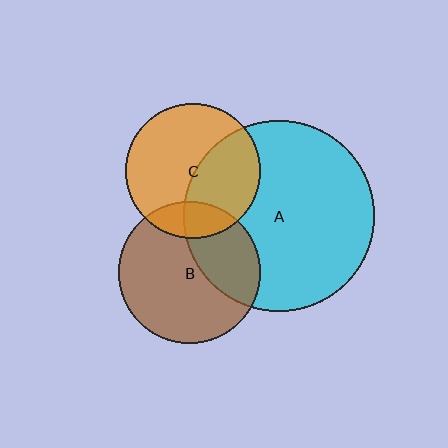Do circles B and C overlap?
Yes.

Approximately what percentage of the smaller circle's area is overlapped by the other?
Approximately 15%.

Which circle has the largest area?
Circle A (cyan).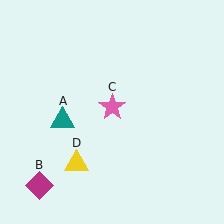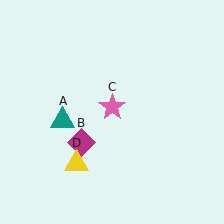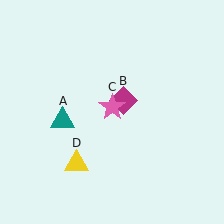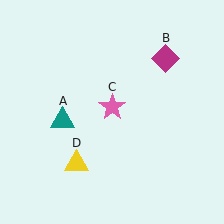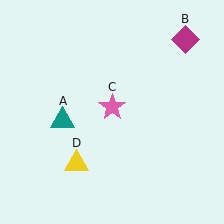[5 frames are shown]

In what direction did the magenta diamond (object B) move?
The magenta diamond (object B) moved up and to the right.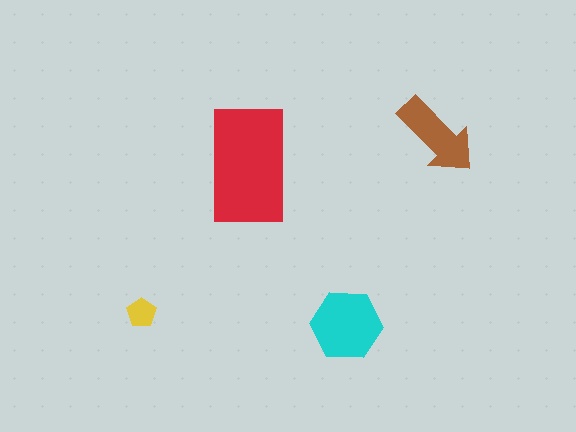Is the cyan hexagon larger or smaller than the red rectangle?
Smaller.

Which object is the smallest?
The yellow pentagon.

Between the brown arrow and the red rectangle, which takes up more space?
The red rectangle.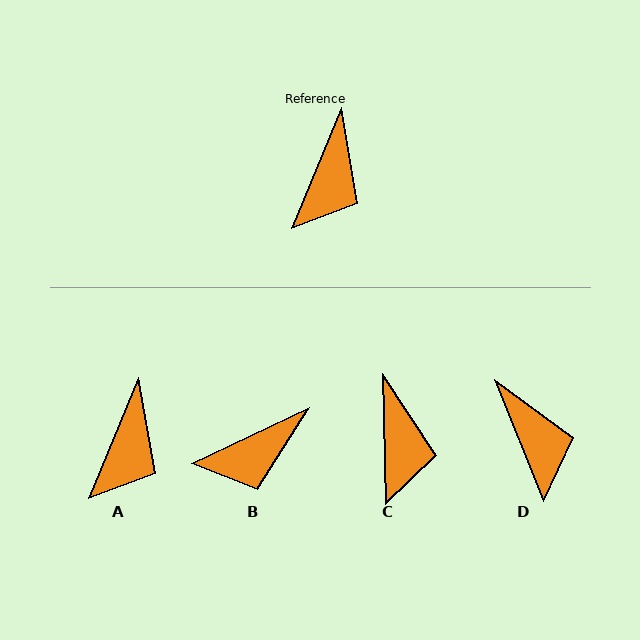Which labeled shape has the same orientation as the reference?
A.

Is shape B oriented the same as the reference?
No, it is off by about 42 degrees.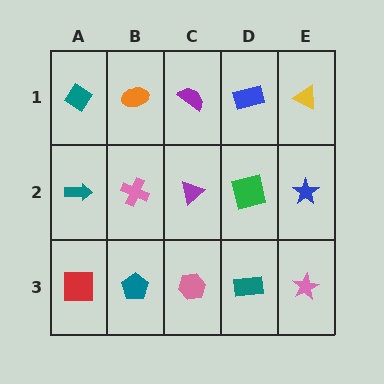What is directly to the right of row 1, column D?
A yellow triangle.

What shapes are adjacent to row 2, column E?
A yellow triangle (row 1, column E), a pink star (row 3, column E), a green square (row 2, column D).